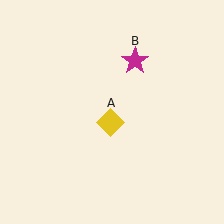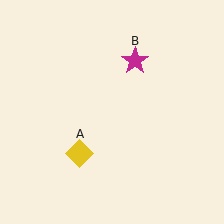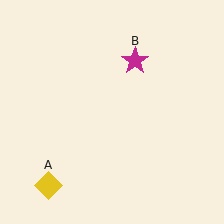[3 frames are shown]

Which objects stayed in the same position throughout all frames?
Magenta star (object B) remained stationary.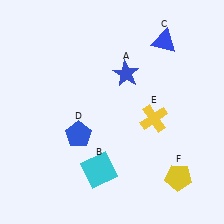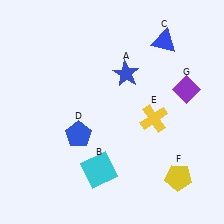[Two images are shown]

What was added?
A purple diamond (G) was added in Image 2.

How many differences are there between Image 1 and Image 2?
There is 1 difference between the two images.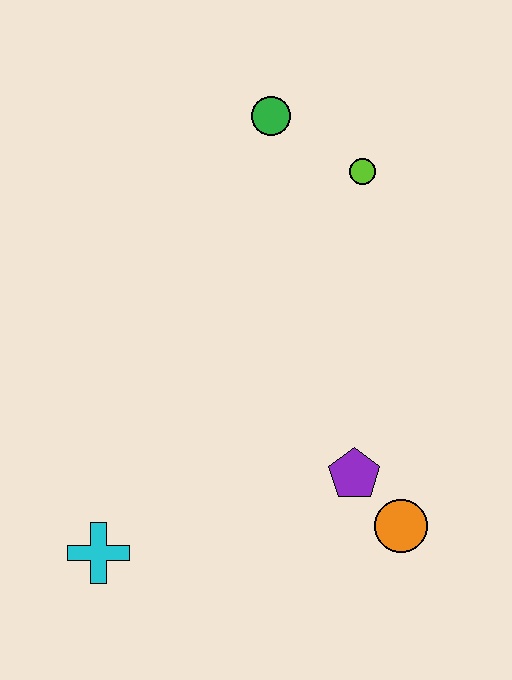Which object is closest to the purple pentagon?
The orange circle is closest to the purple pentagon.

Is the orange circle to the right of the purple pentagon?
Yes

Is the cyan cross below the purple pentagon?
Yes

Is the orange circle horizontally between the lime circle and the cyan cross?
No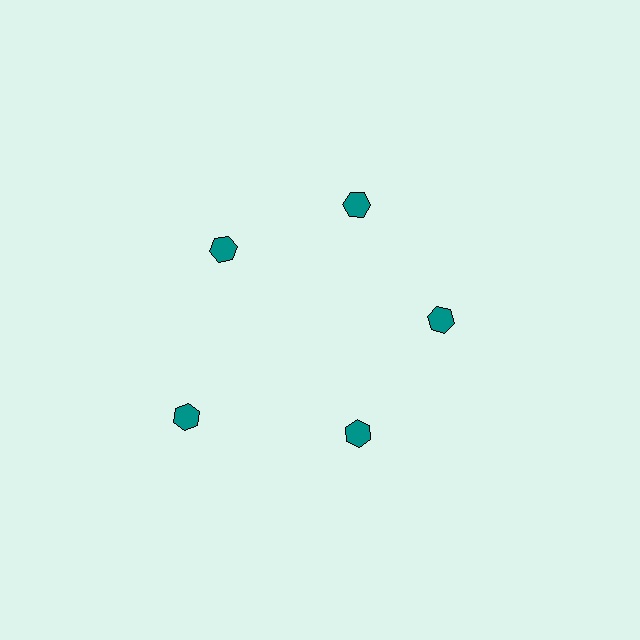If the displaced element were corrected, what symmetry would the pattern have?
It would have 5-fold rotational symmetry — the pattern would map onto itself every 72 degrees.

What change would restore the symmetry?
The symmetry would be restored by moving it inward, back onto the ring so that all 5 hexagons sit at equal angles and equal distance from the center.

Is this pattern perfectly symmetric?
No. The 5 teal hexagons are arranged in a ring, but one element near the 8 o'clock position is pushed outward from the center, breaking the 5-fold rotational symmetry.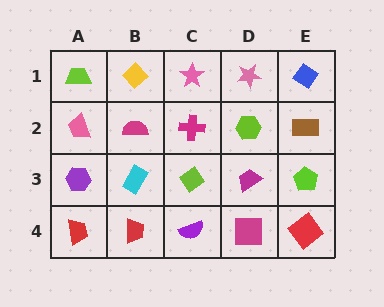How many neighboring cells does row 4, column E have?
2.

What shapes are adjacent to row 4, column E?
A lime pentagon (row 3, column E), a magenta square (row 4, column D).